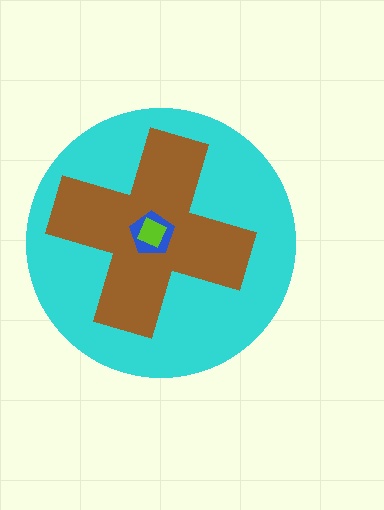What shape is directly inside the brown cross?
The blue pentagon.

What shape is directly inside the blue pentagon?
The lime square.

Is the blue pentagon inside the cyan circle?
Yes.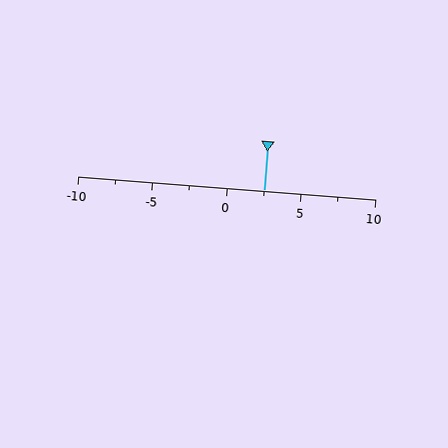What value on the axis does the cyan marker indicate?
The marker indicates approximately 2.5.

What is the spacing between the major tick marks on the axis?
The major ticks are spaced 5 apart.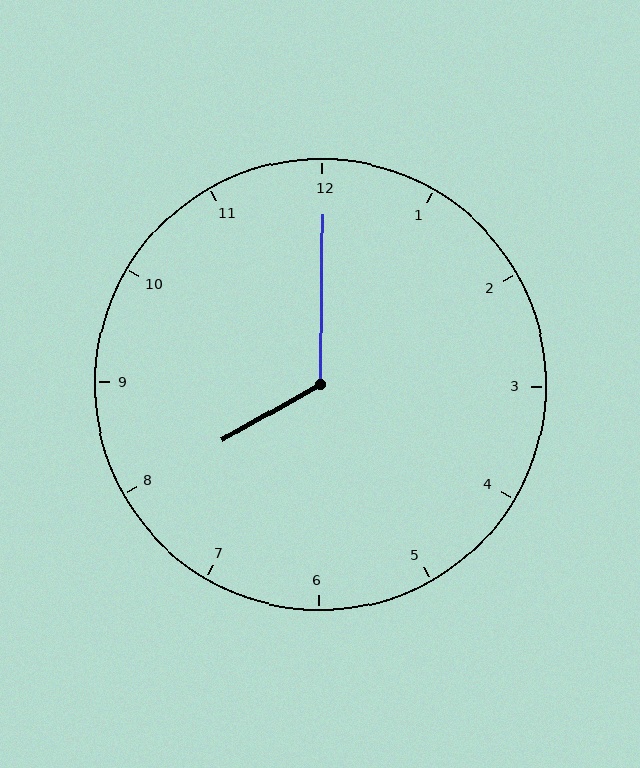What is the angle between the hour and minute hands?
Approximately 120 degrees.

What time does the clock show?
8:00.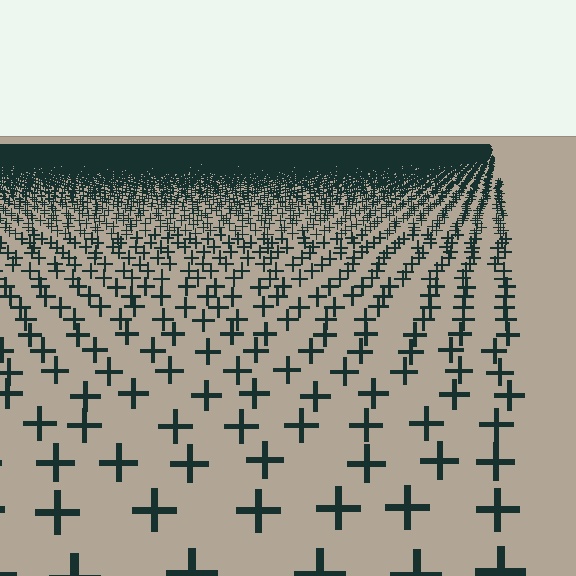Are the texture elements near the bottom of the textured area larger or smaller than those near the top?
Larger. Near the bottom, elements are closer to the viewer and appear at a bigger on-screen size.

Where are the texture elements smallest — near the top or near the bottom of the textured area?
Near the top.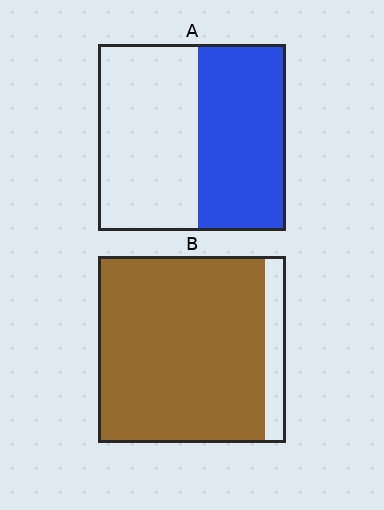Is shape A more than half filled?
Roughly half.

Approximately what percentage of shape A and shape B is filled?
A is approximately 45% and B is approximately 90%.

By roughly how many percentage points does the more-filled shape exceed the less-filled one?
By roughly 40 percentage points (B over A).